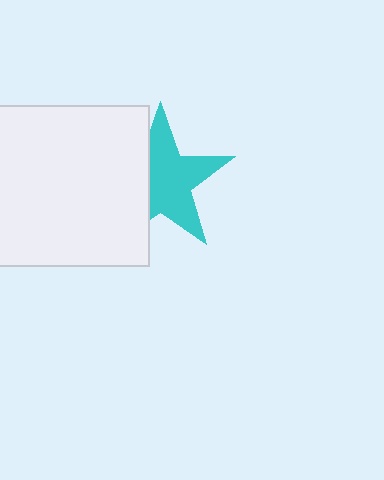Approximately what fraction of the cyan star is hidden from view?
Roughly 35% of the cyan star is hidden behind the white square.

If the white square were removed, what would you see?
You would see the complete cyan star.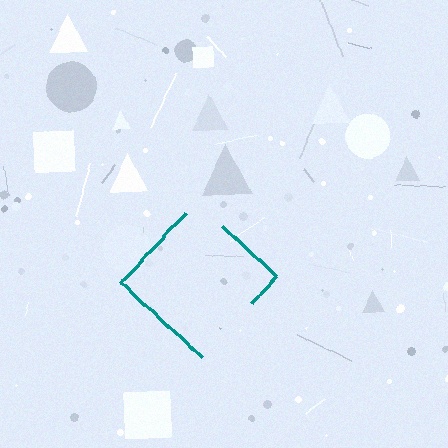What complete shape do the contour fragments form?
The contour fragments form a diamond.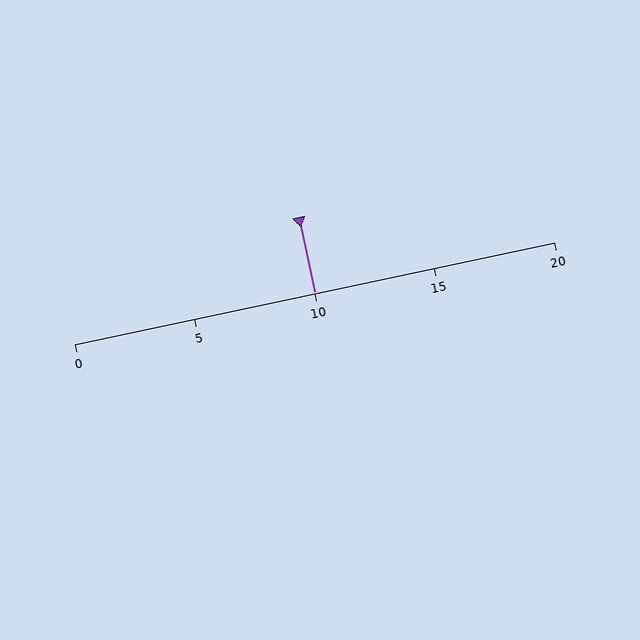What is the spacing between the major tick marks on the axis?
The major ticks are spaced 5 apart.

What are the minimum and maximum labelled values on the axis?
The axis runs from 0 to 20.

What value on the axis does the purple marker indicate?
The marker indicates approximately 10.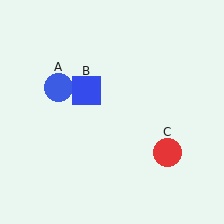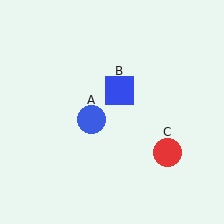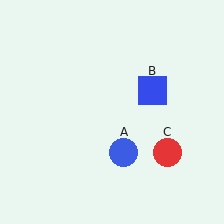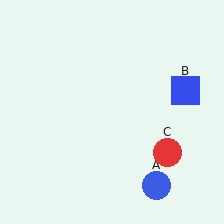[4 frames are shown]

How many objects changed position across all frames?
2 objects changed position: blue circle (object A), blue square (object B).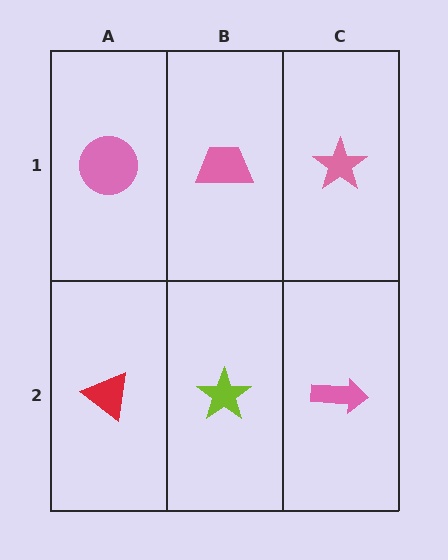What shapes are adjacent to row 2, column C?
A pink star (row 1, column C), a lime star (row 2, column B).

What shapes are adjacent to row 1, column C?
A pink arrow (row 2, column C), a pink trapezoid (row 1, column B).